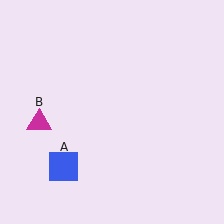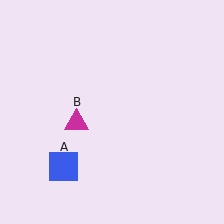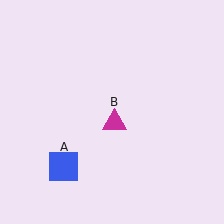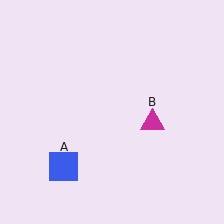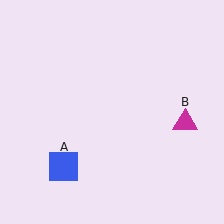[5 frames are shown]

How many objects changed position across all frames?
1 object changed position: magenta triangle (object B).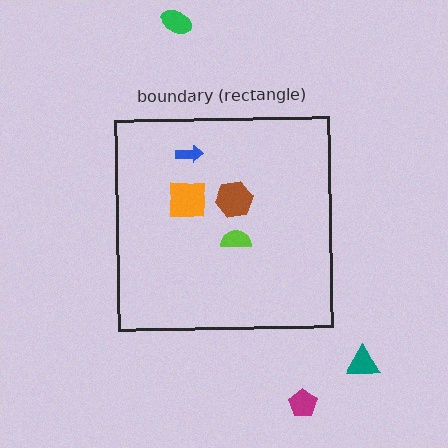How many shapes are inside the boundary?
4 inside, 3 outside.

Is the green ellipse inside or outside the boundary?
Outside.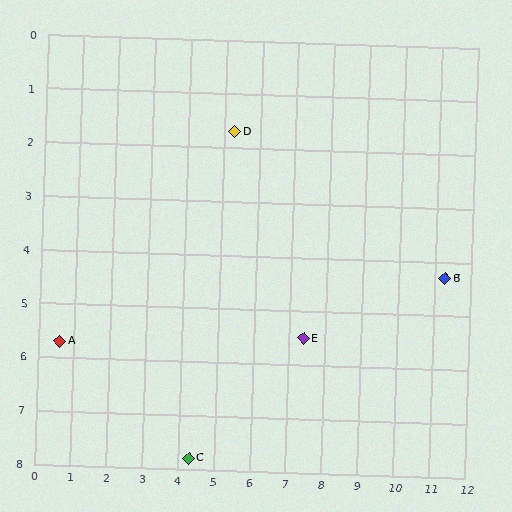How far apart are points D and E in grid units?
Points D and E are about 4.3 grid units apart.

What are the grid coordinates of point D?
Point D is at approximately (5.3, 1.7).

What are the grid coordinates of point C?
Point C is at approximately (4.3, 7.8).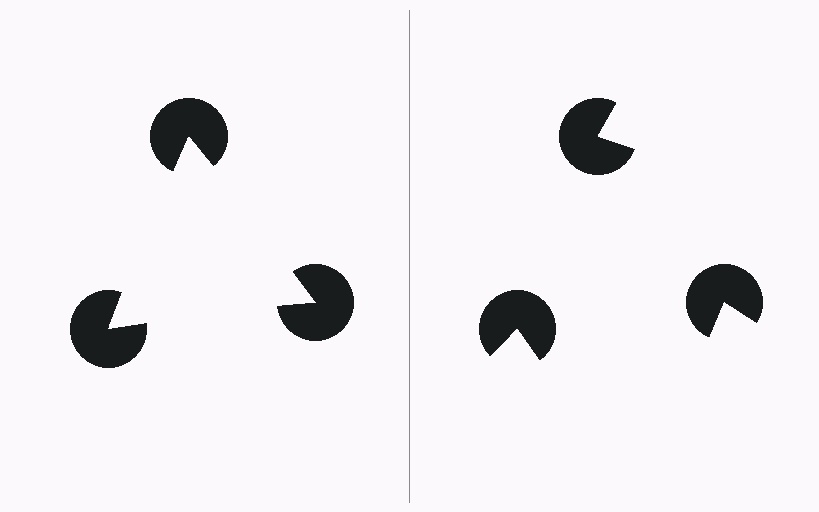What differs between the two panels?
The pac-man discs are positioned identically on both sides; only the wedge orientations differ. On the left they align to a triangle; on the right they are misaligned.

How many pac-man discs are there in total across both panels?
6 — 3 on each side.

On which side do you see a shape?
An illusory triangle appears on the left side. On the right side the wedge cuts are rotated, so no coherent shape forms.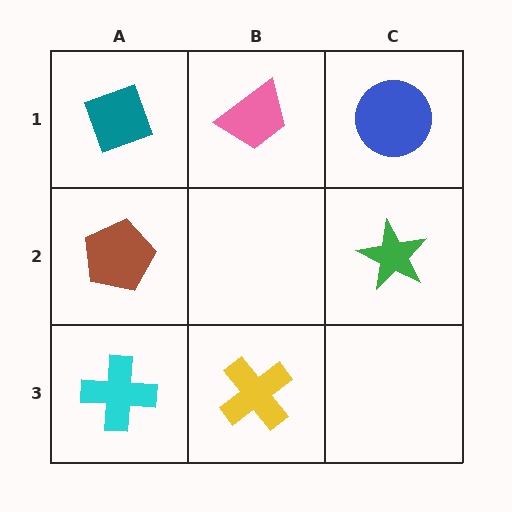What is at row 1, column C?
A blue circle.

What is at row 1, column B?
A pink trapezoid.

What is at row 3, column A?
A cyan cross.